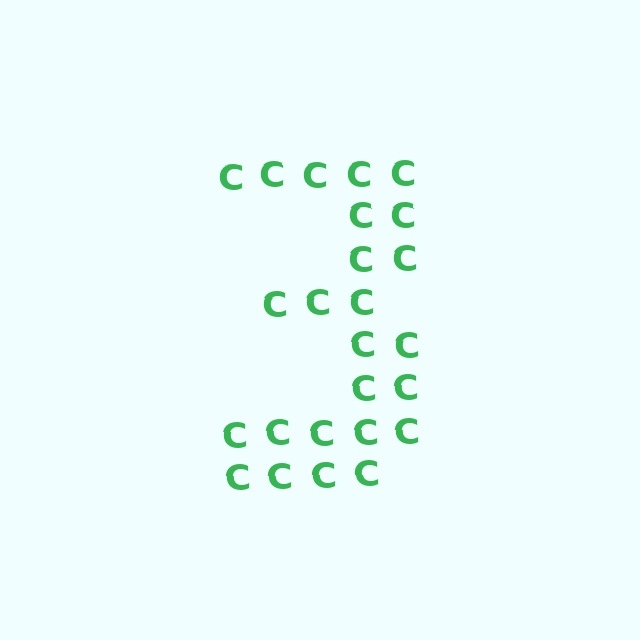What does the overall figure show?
The overall figure shows the digit 3.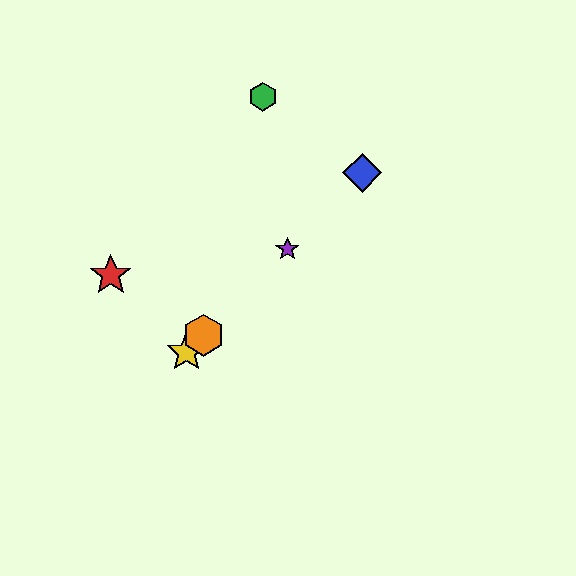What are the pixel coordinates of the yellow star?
The yellow star is at (187, 352).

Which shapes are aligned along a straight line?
The blue diamond, the yellow star, the purple star, the orange hexagon are aligned along a straight line.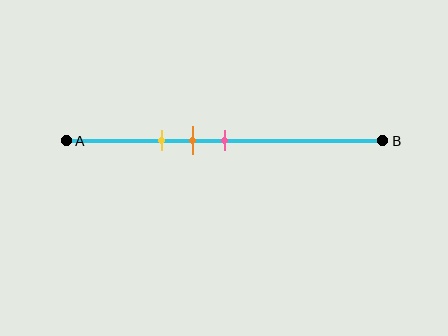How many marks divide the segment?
There are 3 marks dividing the segment.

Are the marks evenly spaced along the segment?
Yes, the marks are approximately evenly spaced.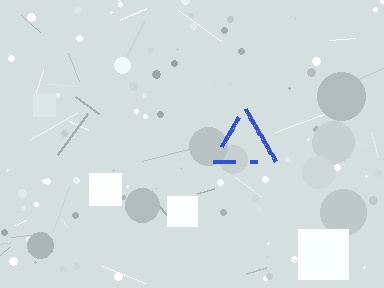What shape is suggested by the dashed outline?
The dashed outline suggests a triangle.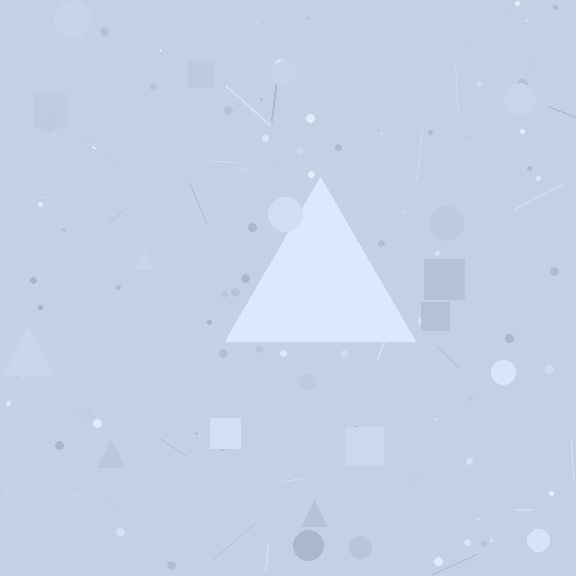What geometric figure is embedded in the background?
A triangle is embedded in the background.